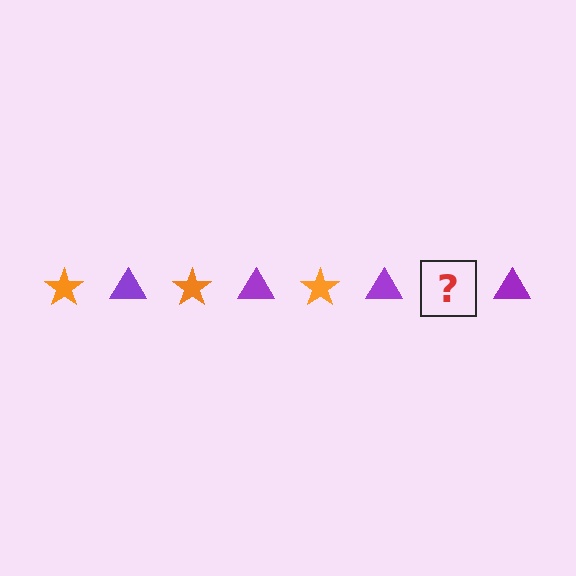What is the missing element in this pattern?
The missing element is an orange star.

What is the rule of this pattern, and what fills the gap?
The rule is that the pattern alternates between orange star and purple triangle. The gap should be filled with an orange star.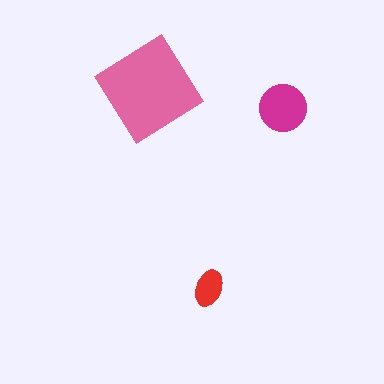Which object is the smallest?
The red ellipse.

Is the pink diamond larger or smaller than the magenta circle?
Larger.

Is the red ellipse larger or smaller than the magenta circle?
Smaller.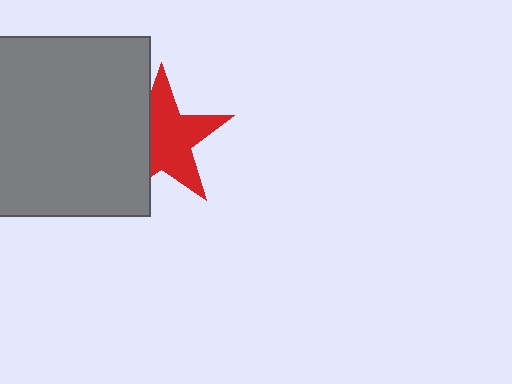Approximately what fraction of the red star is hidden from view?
Roughly 36% of the red star is hidden behind the gray square.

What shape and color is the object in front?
The object in front is a gray square.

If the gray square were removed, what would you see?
You would see the complete red star.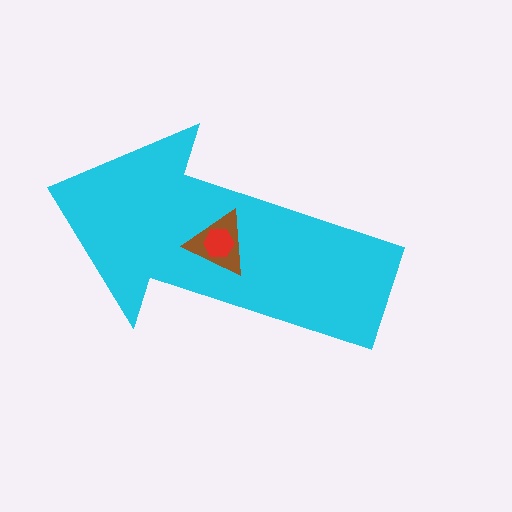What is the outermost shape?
The cyan arrow.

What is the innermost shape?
The red hexagon.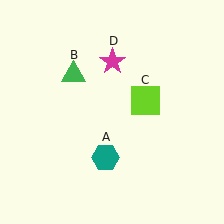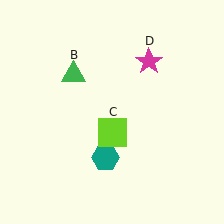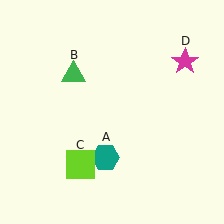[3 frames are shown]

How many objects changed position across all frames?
2 objects changed position: lime square (object C), magenta star (object D).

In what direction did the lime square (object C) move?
The lime square (object C) moved down and to the left.